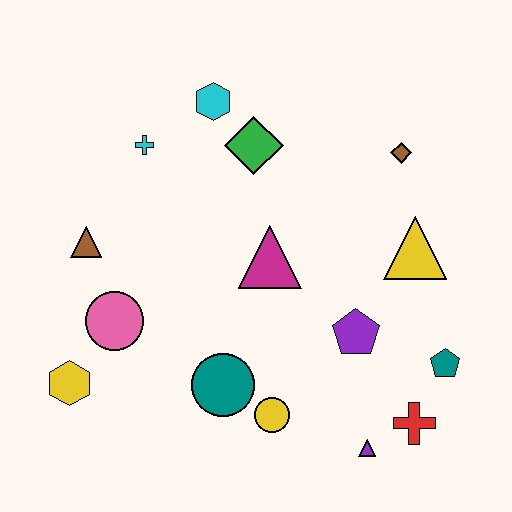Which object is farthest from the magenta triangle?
The yellow hexagon is farthest from the magenta triangle.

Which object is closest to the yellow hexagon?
The pink circle is closest to the yellow hexagon.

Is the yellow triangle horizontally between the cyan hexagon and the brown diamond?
No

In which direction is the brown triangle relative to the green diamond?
The brown triangle is to the left of the green diamond.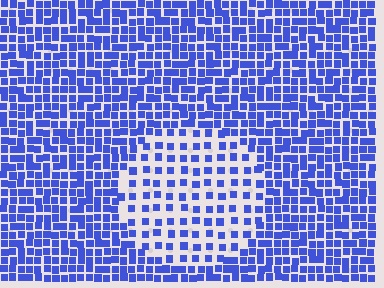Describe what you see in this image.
The image contains small blue elements arranged at two different densities. A circle-shaped region is visible where the elements are less densely packed than the surrounding area.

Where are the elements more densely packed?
The elements are more densely packed outside the circle boundary.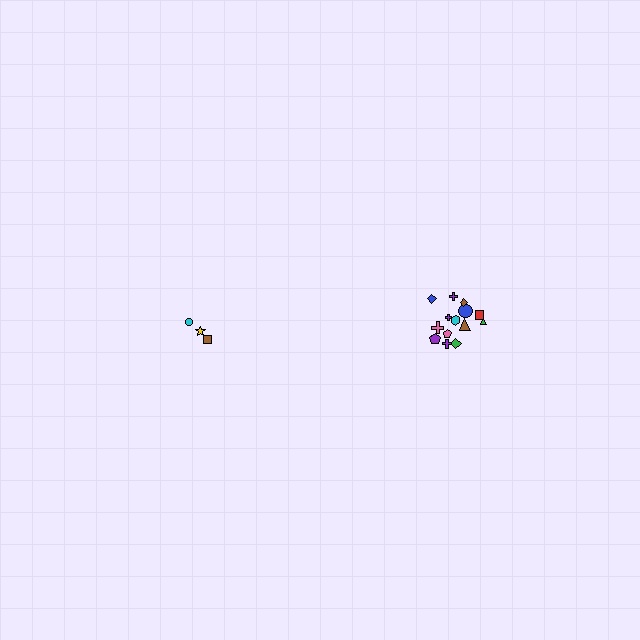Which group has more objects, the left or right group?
The right group.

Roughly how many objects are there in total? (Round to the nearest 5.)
Roughly 20 objects in total.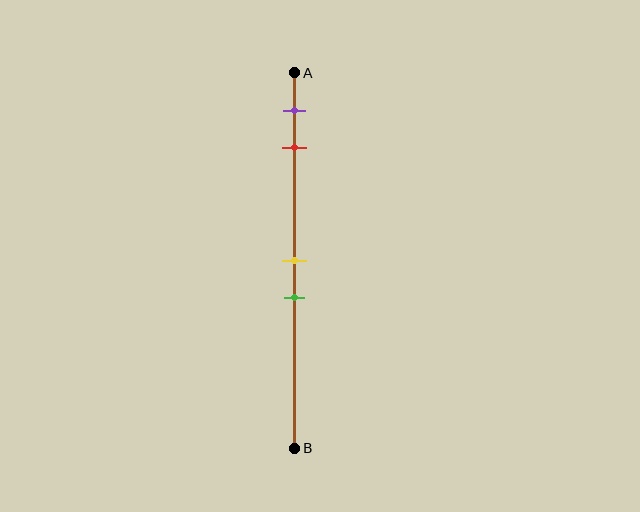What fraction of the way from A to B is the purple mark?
The purple mark is approximately 10% (0.1) of the way from A to B.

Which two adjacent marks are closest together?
The yellow and green marks are the closest adjacent pair.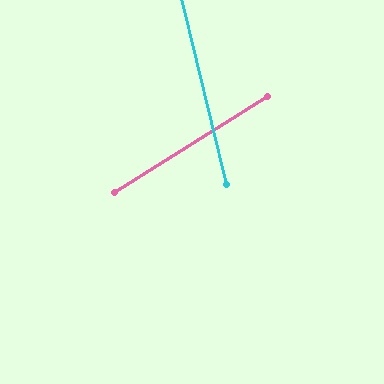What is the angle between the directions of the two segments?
Approximately 71 degrees.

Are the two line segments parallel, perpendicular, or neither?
Neither parallel nor perpendicular — they differ by about 71°.